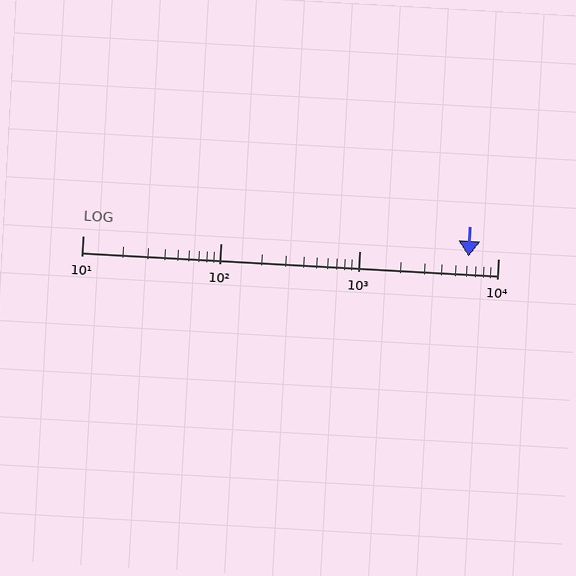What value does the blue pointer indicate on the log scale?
The pointer indicates approximately 6100.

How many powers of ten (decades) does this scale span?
The scale spans 3 decades, from 10 to 10000.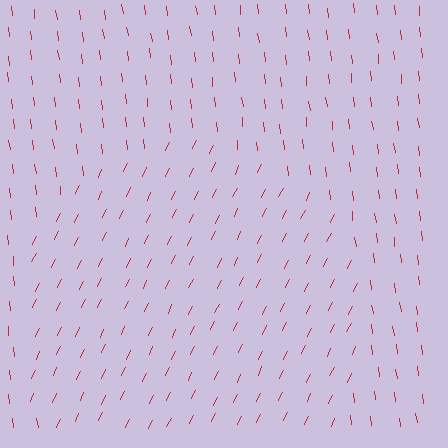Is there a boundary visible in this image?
Yes, there is a texture boundary formed by a change in line orientation.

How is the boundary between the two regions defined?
The boundary is defined purely by a change in line orientation (approximately 32 degrees difference). All lines are the same color and thickness.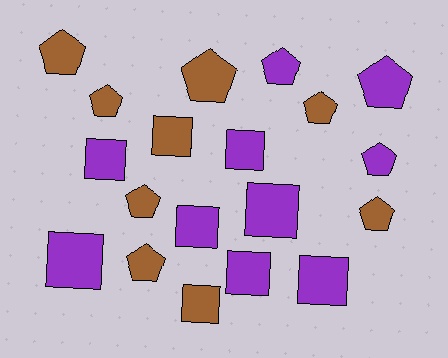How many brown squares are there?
There are 2 brown squares.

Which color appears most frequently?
Purple, with 10 objects.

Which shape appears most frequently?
Pentagon, with 10 objects.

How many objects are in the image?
There are 19 objects.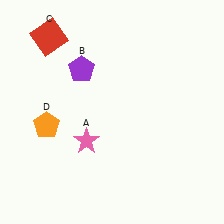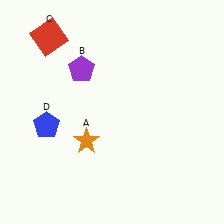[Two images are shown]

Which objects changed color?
A changed from pink to orange. D changed from orange to blue.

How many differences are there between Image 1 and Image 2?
There are 2 differences between the two images.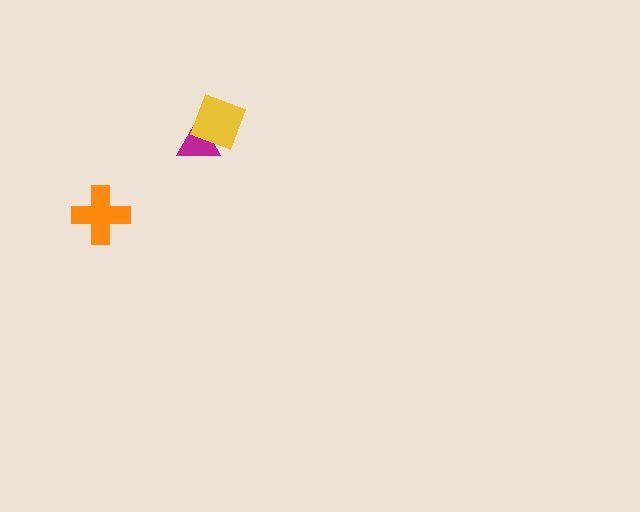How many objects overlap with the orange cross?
0 objects overlap with the orange cross.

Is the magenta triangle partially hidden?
Yes, it is partially covered by another shape.